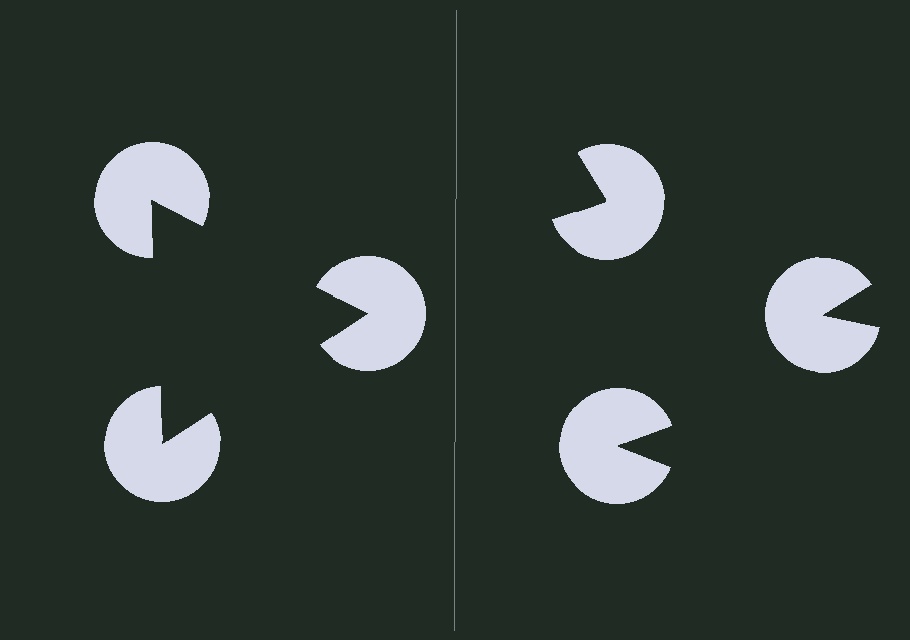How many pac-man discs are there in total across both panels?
6 — 3 on each side.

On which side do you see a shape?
An illusory triangle appears on the left side. On the right side the wedge cuts are rotated, so no coherent shape forms.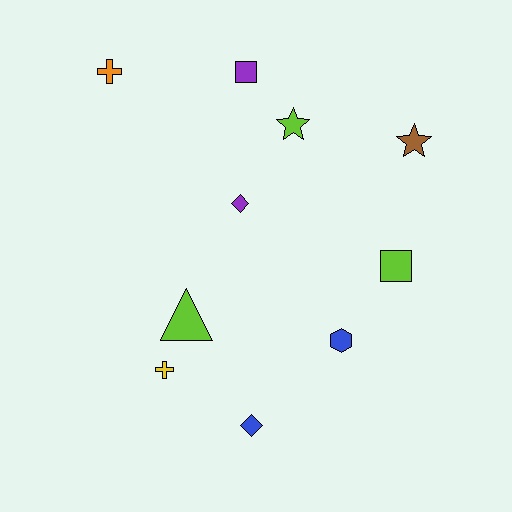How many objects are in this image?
There are 10 objects.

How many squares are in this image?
There are 2 squares.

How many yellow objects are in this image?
There is 1 yellow object.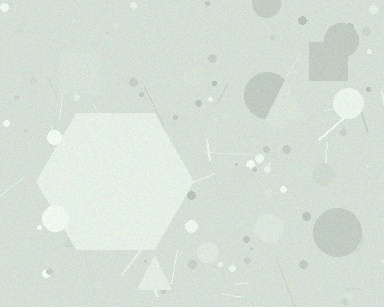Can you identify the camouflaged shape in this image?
The camouflaged shape is a hexagon.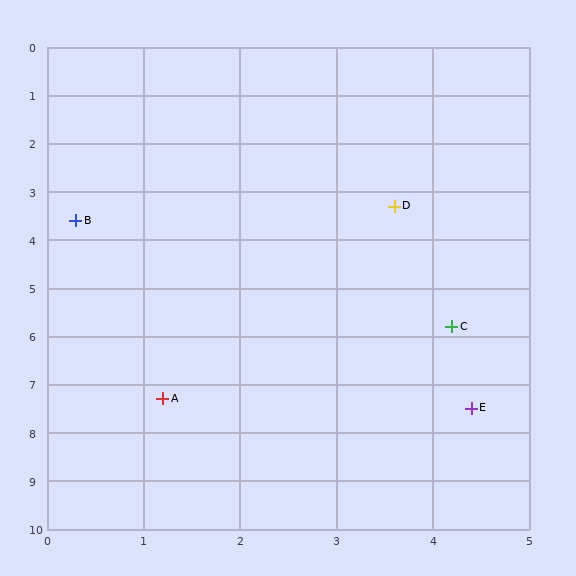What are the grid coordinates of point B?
Point B is at approximately (0.3, 3.6).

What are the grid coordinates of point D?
Point D is at approximately (3.6, 3.3).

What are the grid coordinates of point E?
Point E is at approximately (4.4, 7.5).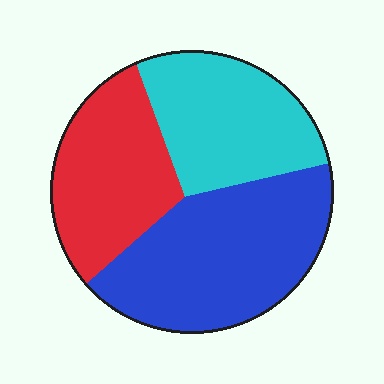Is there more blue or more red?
Blue.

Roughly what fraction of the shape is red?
Red takes up about one quarter (1/4) of the shape.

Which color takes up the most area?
Blue, at roughly 40%.